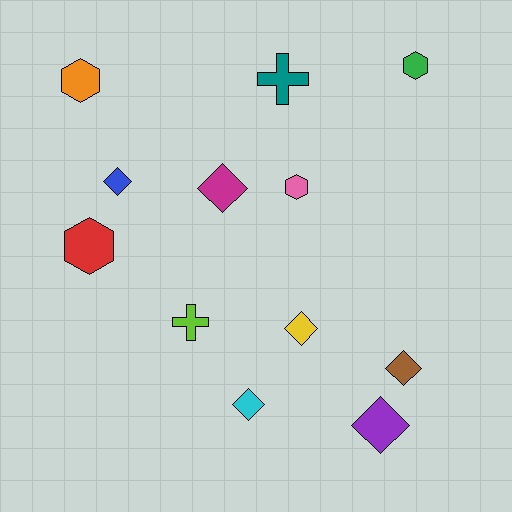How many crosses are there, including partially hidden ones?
There are 2 crosses.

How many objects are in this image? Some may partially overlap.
There are 12 objects.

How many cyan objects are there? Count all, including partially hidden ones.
There is 1 cyan object.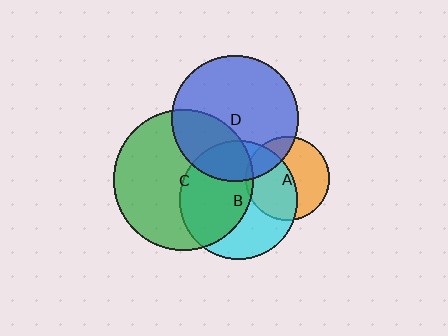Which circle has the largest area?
Circle C (green).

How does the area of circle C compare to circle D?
Approximately 1.2 times.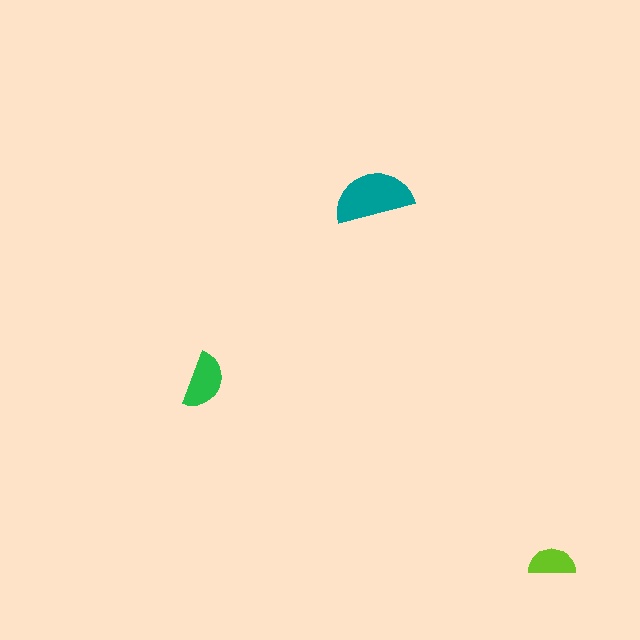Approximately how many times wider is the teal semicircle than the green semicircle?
About 1.5 times wider.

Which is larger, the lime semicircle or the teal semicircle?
The teal one.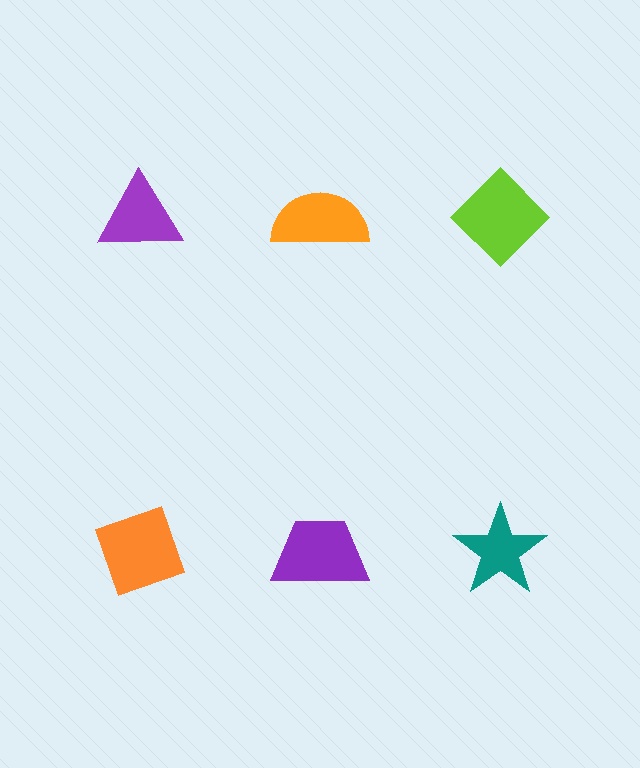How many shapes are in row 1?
3 shapes.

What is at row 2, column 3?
A teal star.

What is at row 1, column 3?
A lime diamond.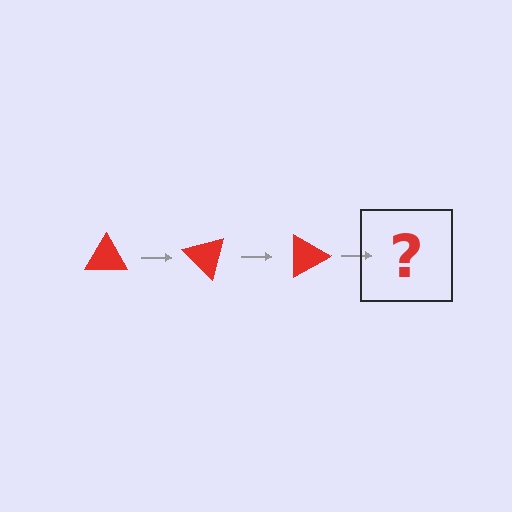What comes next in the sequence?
The next element should be a red triangle rotated 135 degrees.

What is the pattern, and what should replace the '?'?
The pattern is that the triangle rotates 45 degrees each step. The '?' should be a red triangle rotated 135 degrees.